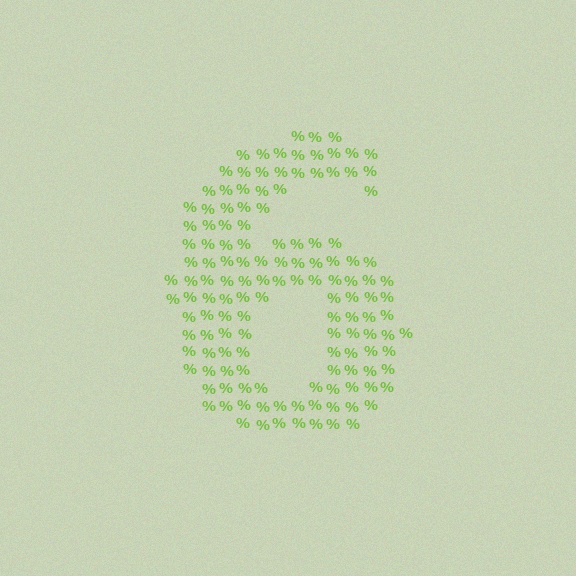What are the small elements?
The small elements are percent signs.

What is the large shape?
The large shape is the digit 6.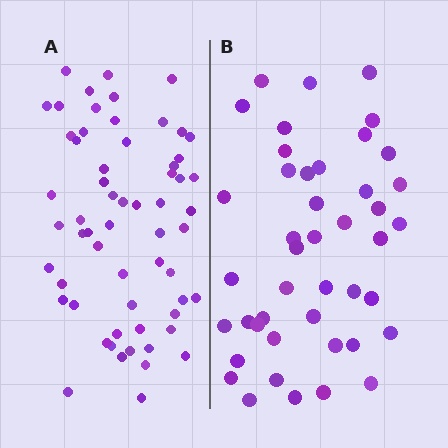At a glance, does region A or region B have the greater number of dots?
Region A (the left region) has more dots.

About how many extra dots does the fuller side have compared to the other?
Region A has approximately 15 more dots than region B.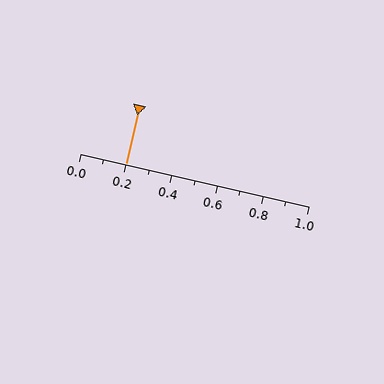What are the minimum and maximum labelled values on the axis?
The axis runs from 0.0 to 1.0.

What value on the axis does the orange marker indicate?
The marker indicates approximately 0.2.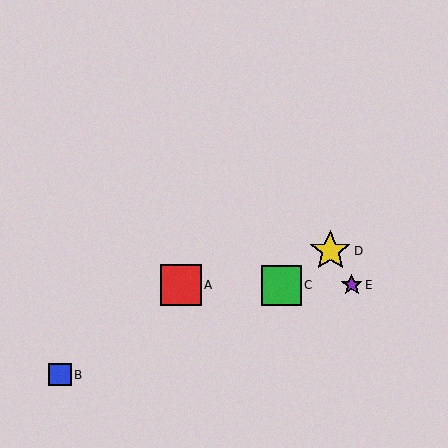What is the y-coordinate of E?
Object E is at y≈285.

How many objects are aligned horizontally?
3 objects (A, C, E) are aligned horizontally.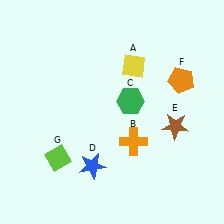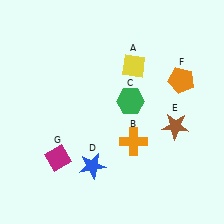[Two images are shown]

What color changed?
The diamond (G) changed from lime in Image 1 to magenta in Image 2.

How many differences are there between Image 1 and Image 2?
There is 1 difference between the two images.